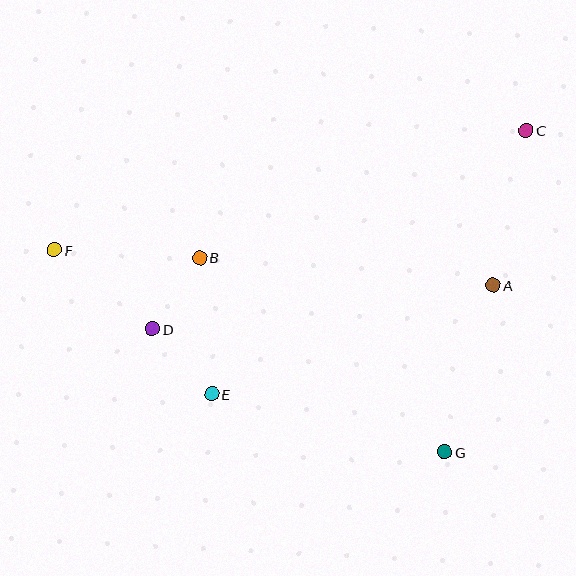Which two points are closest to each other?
Points B and D are closest to each other.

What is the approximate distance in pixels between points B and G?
The distance between B and G is approximately 313 pixels.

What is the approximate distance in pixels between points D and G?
The distance between D and G is approximately 317 pixels.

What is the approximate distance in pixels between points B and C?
The distance between B and C is approximately 350 pixels.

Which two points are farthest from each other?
Points C and F are farthest from each other.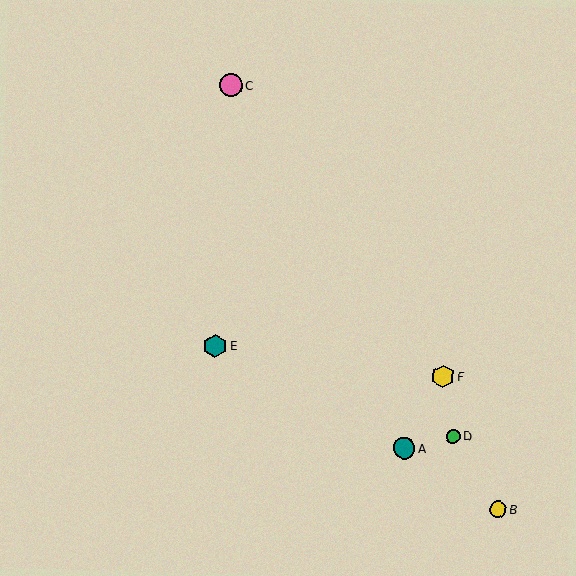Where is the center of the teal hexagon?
The center of the teal hexagon is at (215, 346).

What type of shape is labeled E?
Shape E is a teal hexagon.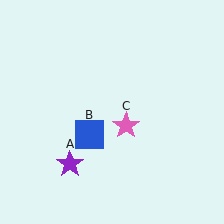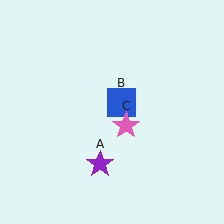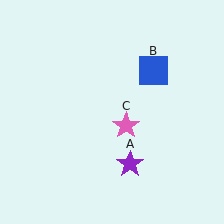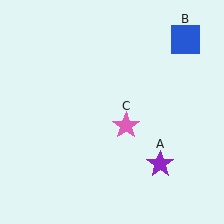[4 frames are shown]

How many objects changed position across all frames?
2 objects changed position: purple star (object A), blue square (object B).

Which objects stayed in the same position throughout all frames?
Pink star (object C) remained stationary.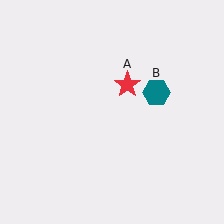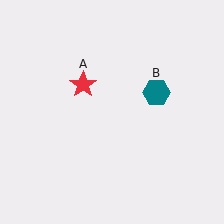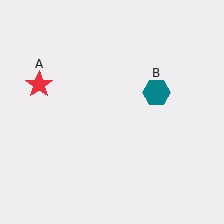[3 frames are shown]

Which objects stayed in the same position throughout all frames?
Teal hexagon (object B) remained stationary.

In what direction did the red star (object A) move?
The red star (object A) moved left.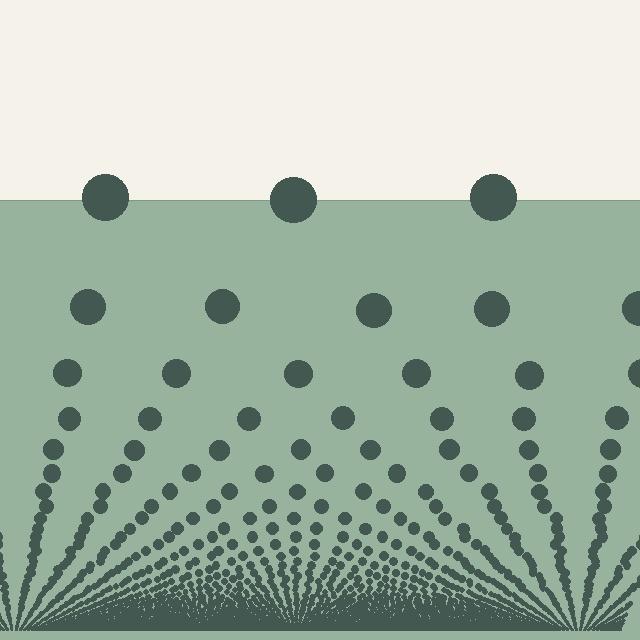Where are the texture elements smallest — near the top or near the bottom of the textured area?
Near the bottom.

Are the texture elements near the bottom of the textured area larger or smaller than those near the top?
Smaller. The gradient is inverted — elements near the bottom are smaller and denser.